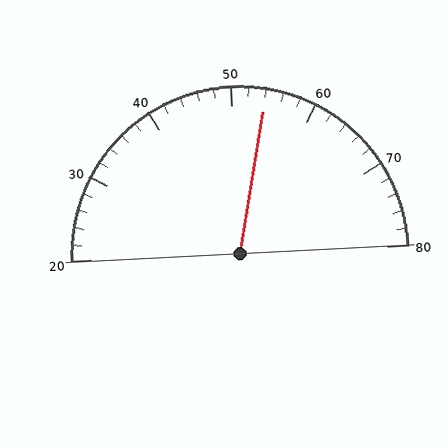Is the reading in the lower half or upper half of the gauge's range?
The reading is in the upper half of the range (20 to 80).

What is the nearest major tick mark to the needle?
The nearest major tick mark is 50.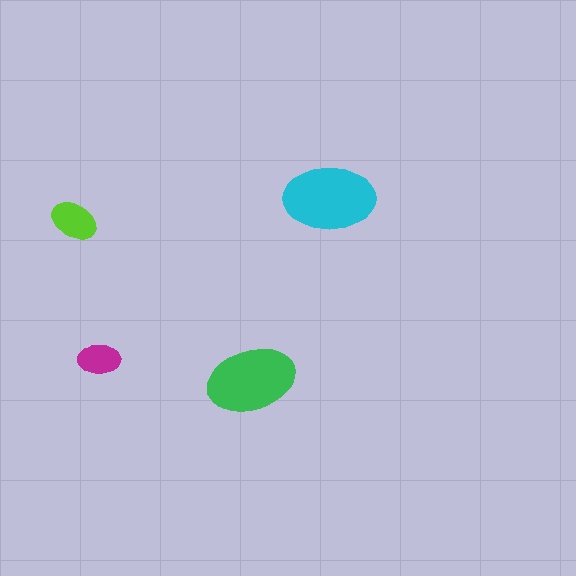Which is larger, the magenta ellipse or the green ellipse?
The green one.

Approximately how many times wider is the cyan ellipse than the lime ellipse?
About 2 times wider.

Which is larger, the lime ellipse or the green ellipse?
The green one.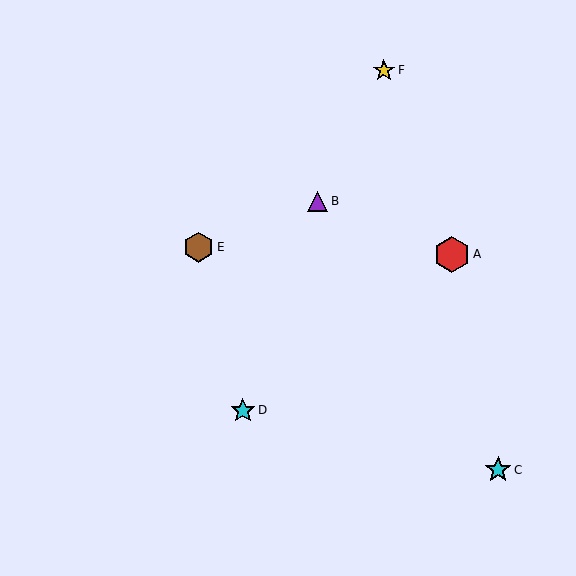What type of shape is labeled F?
Shape F is a yellow star.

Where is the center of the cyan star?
The center of the cyan star is at (498, 470).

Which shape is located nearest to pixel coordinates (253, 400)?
The cyan star (labeled D) at (243, 411) is nearest to that location.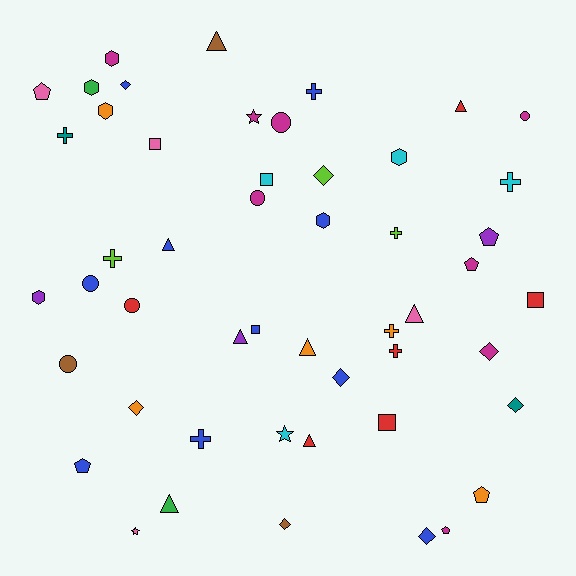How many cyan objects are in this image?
There are 4 cyan objects.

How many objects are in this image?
There are 50 objects.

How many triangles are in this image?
There are 8 triangles.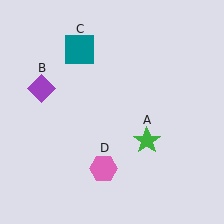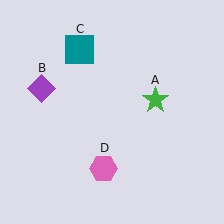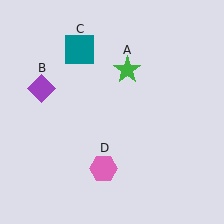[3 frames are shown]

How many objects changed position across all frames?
1 object changed position: green star (object A).